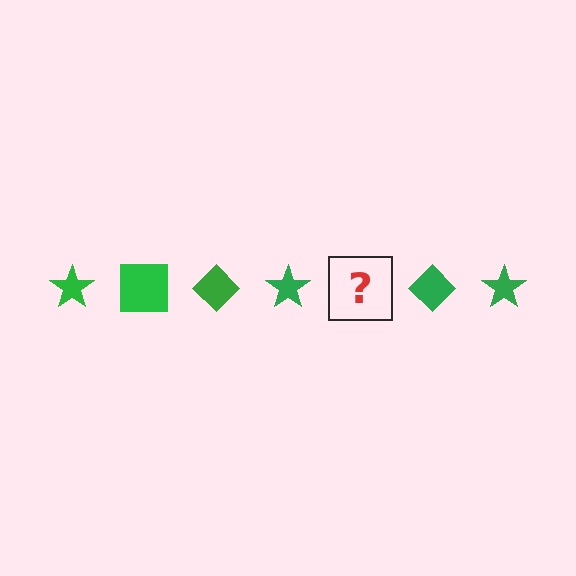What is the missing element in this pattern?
The missing element is a green square.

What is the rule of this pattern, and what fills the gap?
The rule is that the pattern cycles through star, square, diamond shapes in green. The gap should be filled with a green square.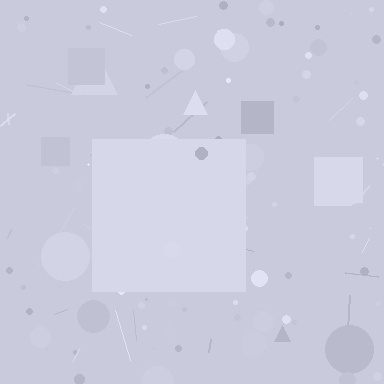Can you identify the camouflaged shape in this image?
The camouflaged shape is a square.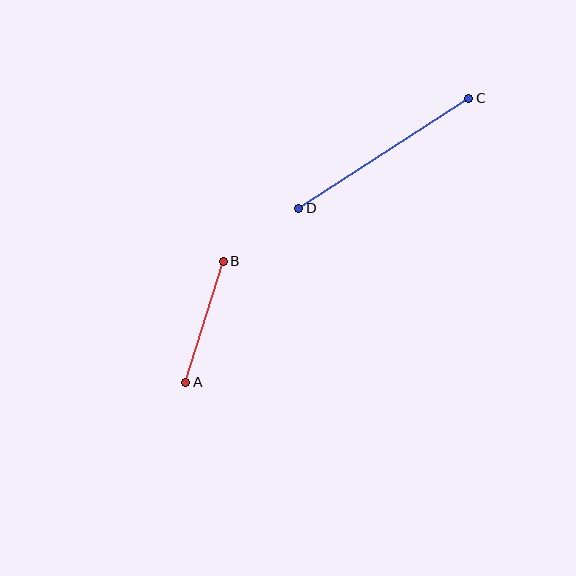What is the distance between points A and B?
The distance is approximately 127 pixels.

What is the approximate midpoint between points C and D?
The midpoint is at approximately (384, 153) pixels.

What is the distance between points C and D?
The distance is approximately 203 pixels.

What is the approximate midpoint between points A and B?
The midpoint is at approximately (205, 322) pixels.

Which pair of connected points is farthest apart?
Points C and D are farthest apart.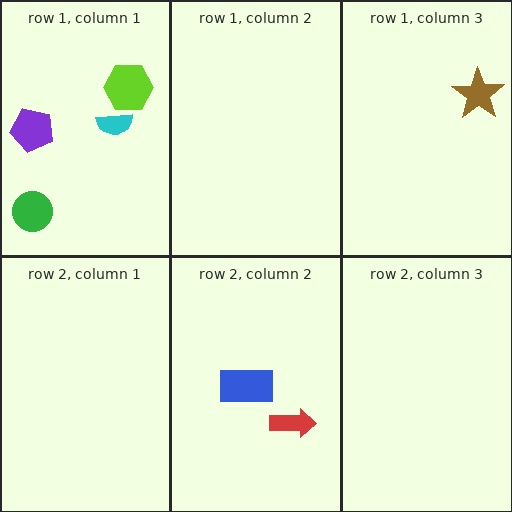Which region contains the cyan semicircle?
The row 1, column 1 region.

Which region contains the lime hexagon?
The row 1, column 1 region.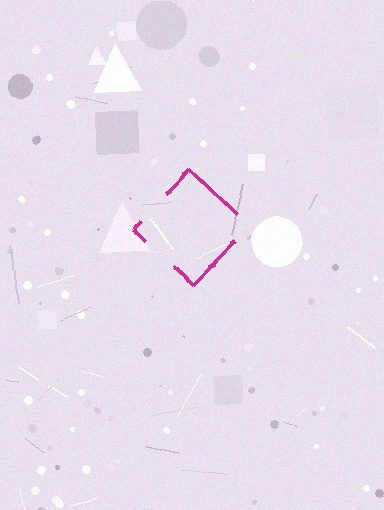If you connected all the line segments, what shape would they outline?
They would outline a diamond.